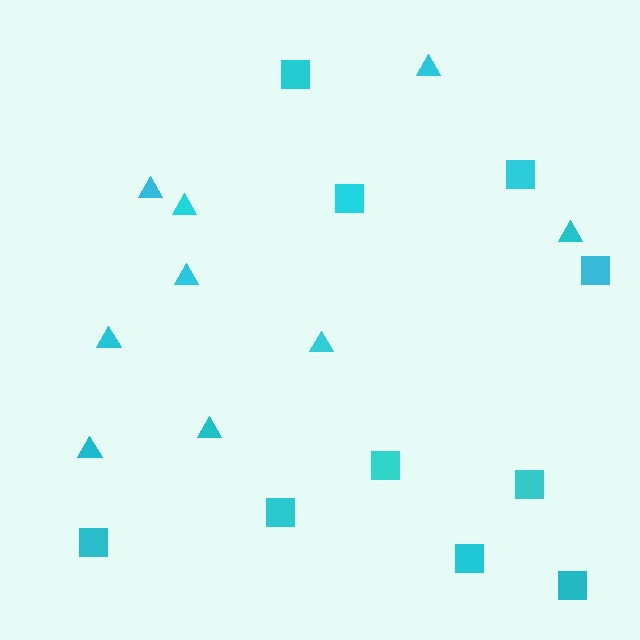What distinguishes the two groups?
There are 2 groups: one group of squares (10) and one group of triangles (9).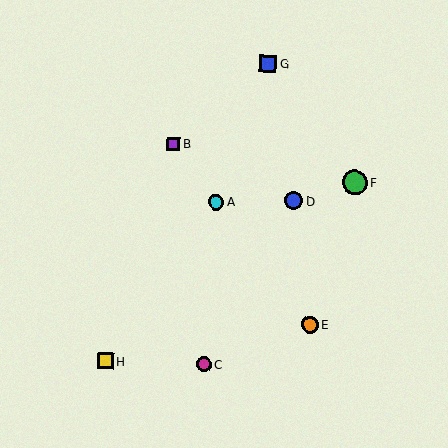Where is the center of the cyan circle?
The center of the cyan circle is at (216, 202).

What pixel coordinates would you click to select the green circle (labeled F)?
Click at (355, 182) to select the green circle F.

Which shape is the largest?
The green circle (labeled F) is the largest.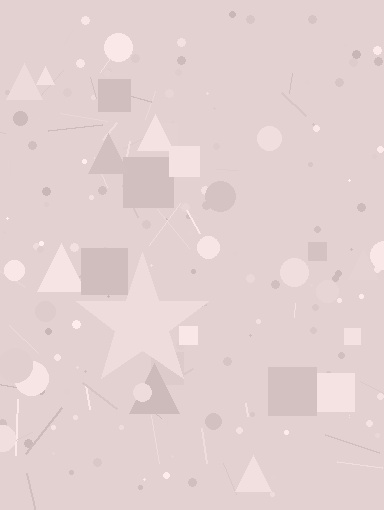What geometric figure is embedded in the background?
A star is embedded in the background.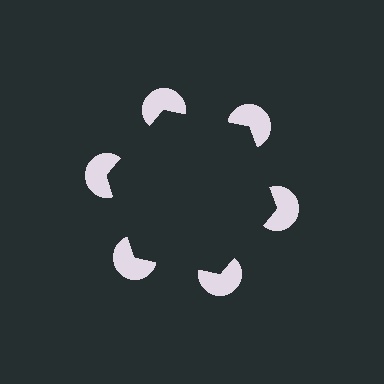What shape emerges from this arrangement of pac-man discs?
An illusory hexagon — its edges are inferred from the aligned wedge cuts in the pac-man discs, not physically drawn.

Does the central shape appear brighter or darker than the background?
It typically appears slightly darker than the background, even though no actual brightness change is drawn.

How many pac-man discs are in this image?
There are 6 — one at each vertex of the illusory hexagon.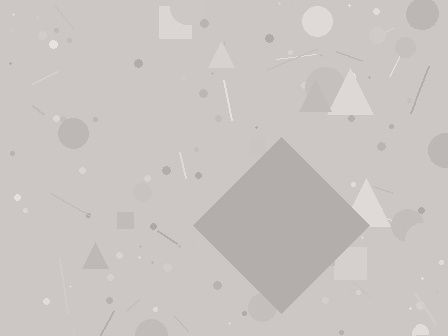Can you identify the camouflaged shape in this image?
The camouflaged shape is a diamond.